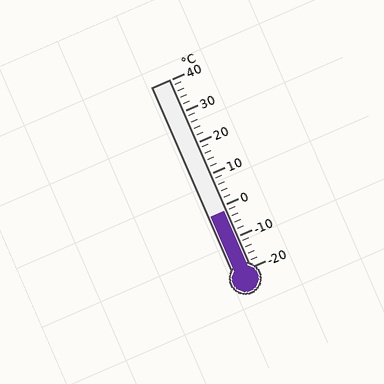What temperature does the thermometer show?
The thermometer shows approximately -2°C.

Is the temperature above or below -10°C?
The temperature is above -10°C.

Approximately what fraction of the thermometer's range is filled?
The thermometer is filled to approximately 30% of its range.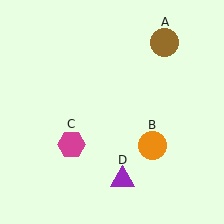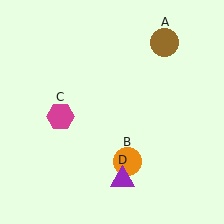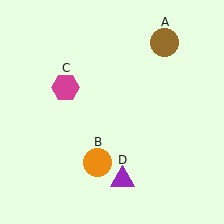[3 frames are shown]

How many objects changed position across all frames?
2 objects changed position: orange circle (object B), magenta hexagon (object C).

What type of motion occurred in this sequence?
The orange circle (object B), magenta hexagon (object C) rotated clockwise around the center of the scene.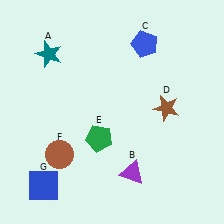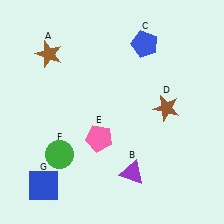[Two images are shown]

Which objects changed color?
A changed from teal to brown. E changed from green to pink. F changed from brown to green.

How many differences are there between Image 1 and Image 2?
There are 3 differences between the two images.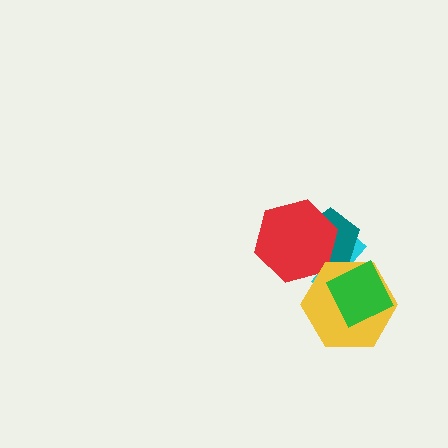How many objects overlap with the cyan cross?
4 objects overlap with the cyan cross.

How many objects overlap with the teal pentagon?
3 objects overlap with the teal pentagon.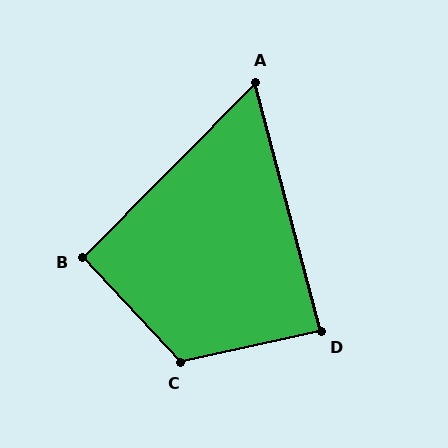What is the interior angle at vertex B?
Approximately 92 degrees (approximately right).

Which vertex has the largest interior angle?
C, at approximately 121 degrees.